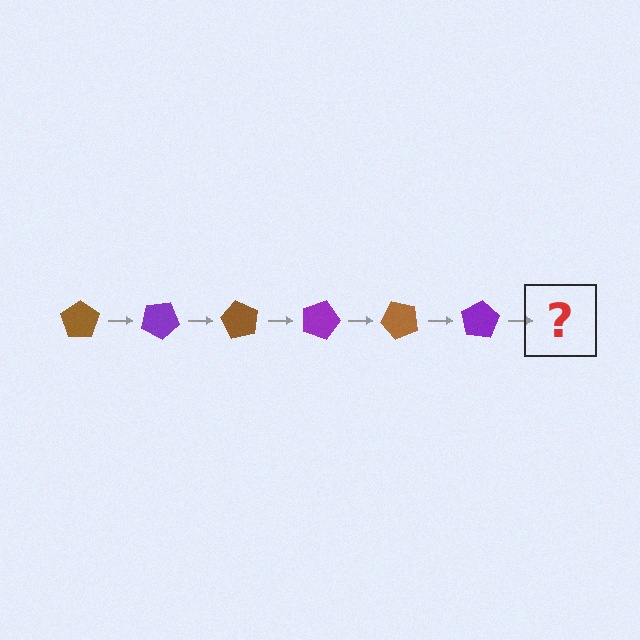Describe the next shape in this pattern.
It should be a brown pentagon, rotated 180 degrees from the start.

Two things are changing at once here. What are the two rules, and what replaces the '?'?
The two rules are that it rotates 30 degrees each step and the color cycles through brown and purple. The '?' should be a brown pentagon, rotated 180 degrees from the start.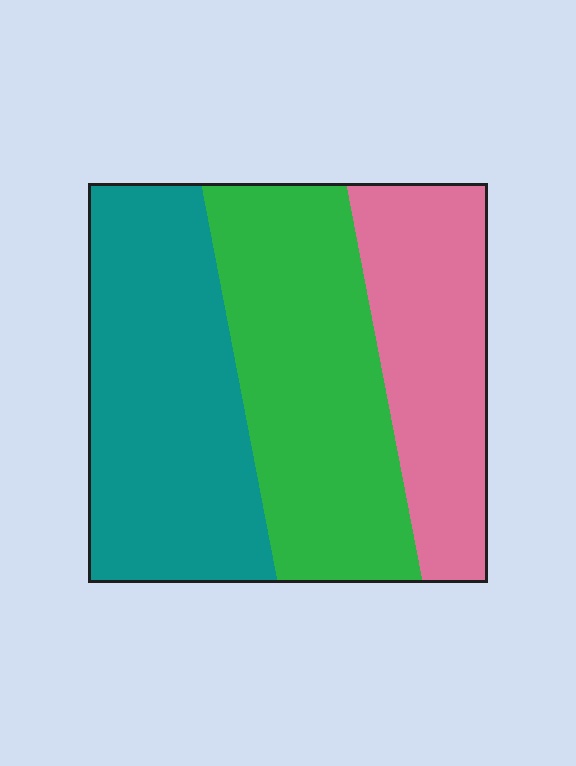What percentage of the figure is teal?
Teal takes up about three eighths (3/8) of the figure.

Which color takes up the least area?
Pink, at roughly 25%.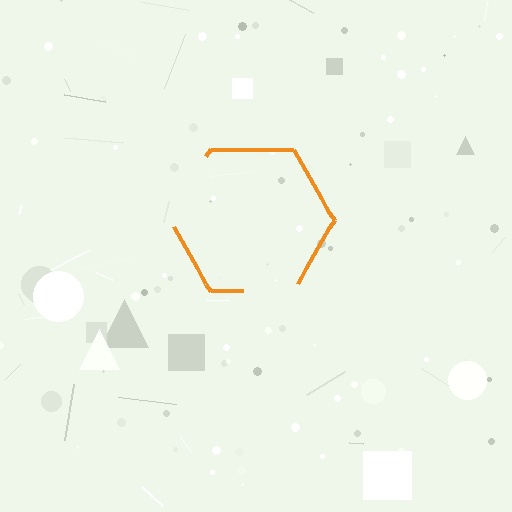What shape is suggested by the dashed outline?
The dashed outline suggests a hexagon.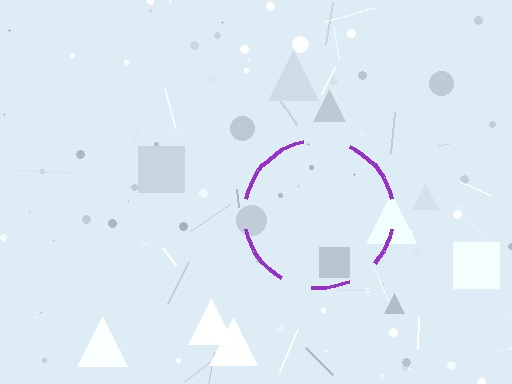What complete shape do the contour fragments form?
The contour fragments form a circle.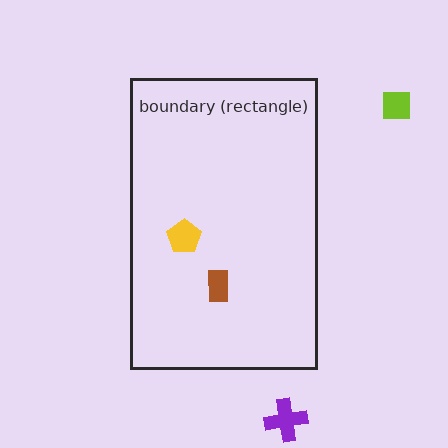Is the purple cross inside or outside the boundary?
Outside.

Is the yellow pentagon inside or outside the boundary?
Inside.